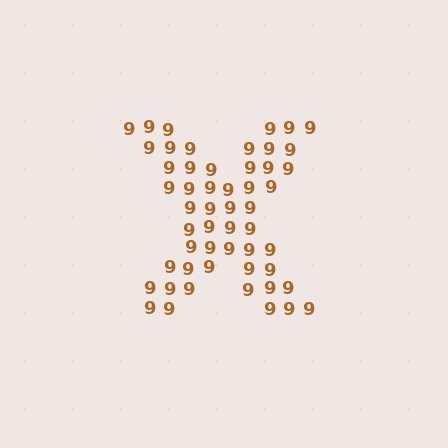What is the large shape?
The large shape is the letter X.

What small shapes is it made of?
It is made of small digit 9's.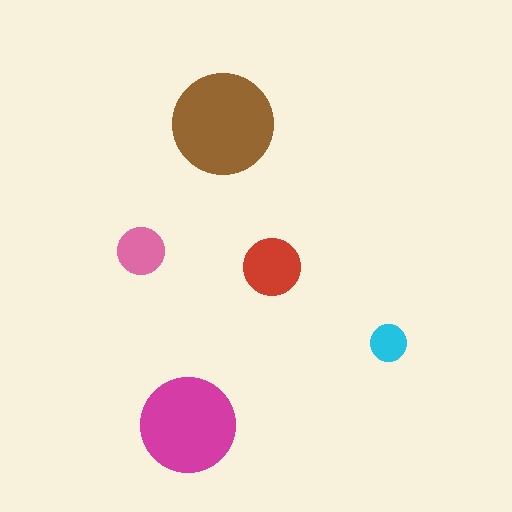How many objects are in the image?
There are 5 objects in the image.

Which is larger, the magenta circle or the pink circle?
The magenta one.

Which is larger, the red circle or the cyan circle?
The red one.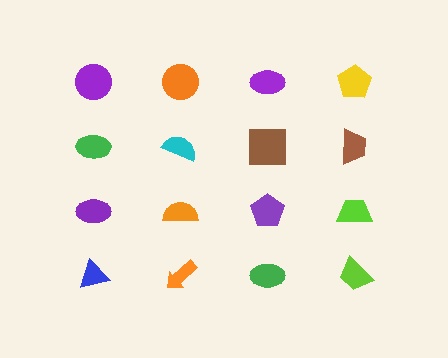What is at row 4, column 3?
A green ellipse.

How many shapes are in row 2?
4 shapes.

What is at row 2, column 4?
A brown trapezoid.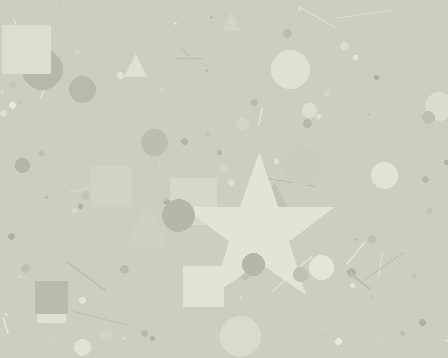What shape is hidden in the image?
A star is hidden in the image.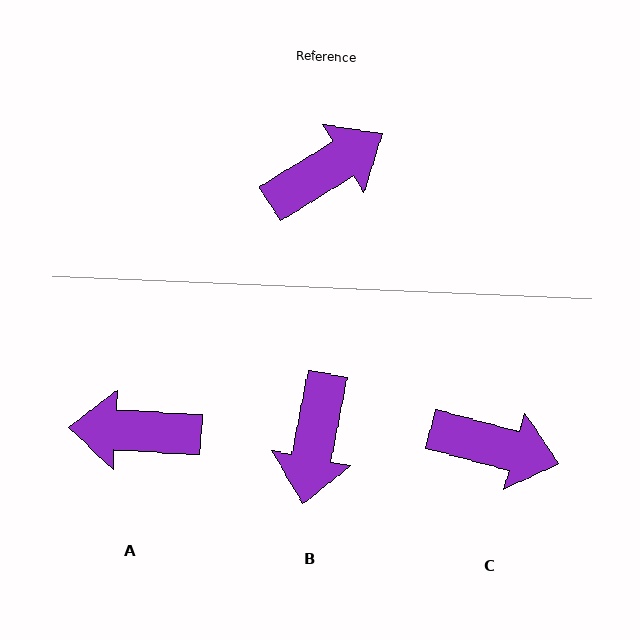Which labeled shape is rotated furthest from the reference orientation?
A, about 145 degrees away.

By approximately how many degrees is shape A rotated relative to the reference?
Approximately 145 degrees counter-clockwise.